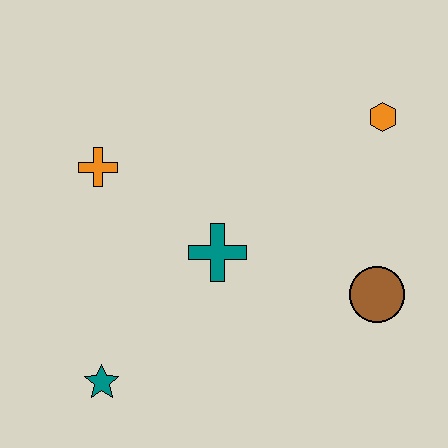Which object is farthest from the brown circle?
The orange cross is farthest from the brown circle.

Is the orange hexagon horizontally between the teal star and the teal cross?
No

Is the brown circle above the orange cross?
No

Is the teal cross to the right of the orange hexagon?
No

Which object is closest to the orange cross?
The teal cross is closest to the orange cross.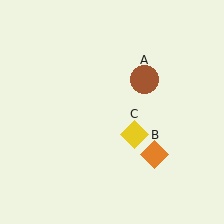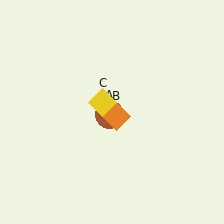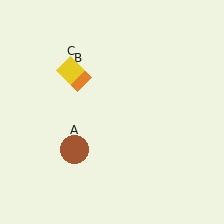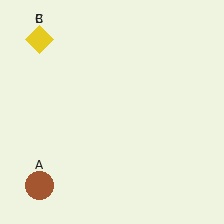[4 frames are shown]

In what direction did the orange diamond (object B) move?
The orange diamond (object B) moved up and to the left.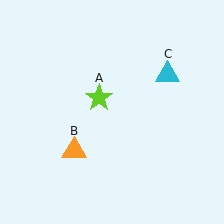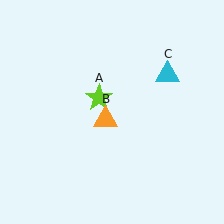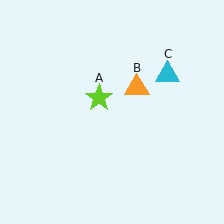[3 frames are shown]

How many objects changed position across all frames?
1 object changed position: orange triangle (object B).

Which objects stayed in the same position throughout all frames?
Lime star (object A) and cyan triangle (object C) remained stationary.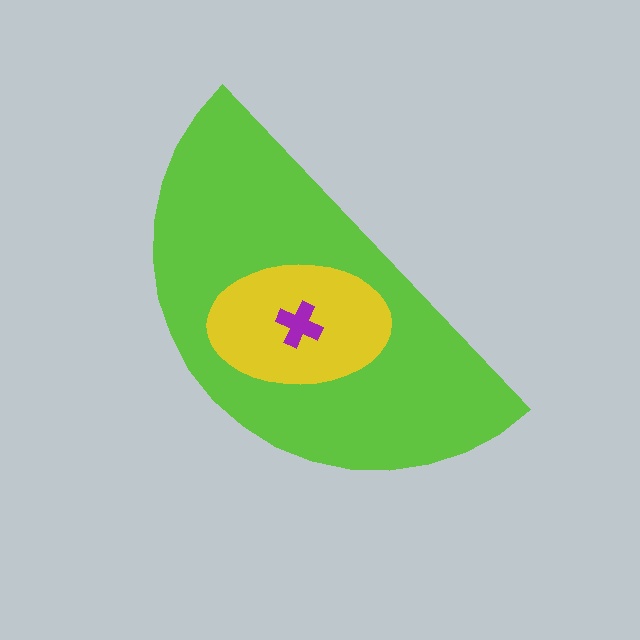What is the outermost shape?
The lime semicircle.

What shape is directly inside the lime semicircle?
The yellow ellipse.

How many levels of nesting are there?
3.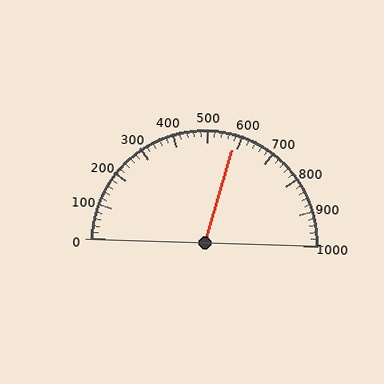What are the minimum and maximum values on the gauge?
The gauge ranges from 0 to 1000.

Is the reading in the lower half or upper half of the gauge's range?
The reading is in the upper half of the range (0 to 1000).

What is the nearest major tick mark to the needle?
The nearest major tick mark is 600.